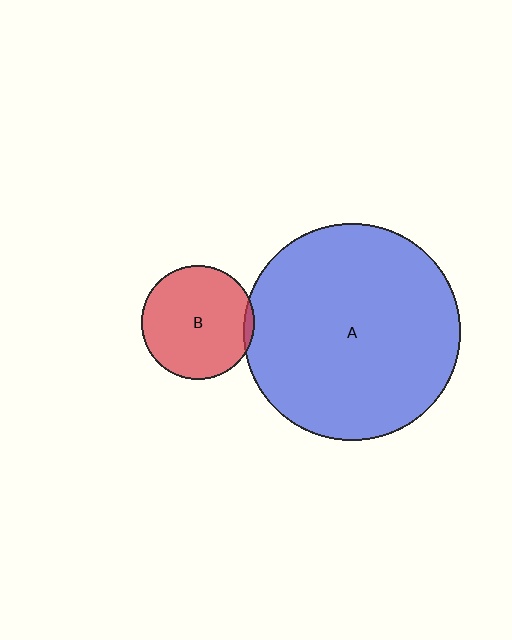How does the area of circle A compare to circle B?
Approximately 3.7 times.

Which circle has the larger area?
Circle A (blue).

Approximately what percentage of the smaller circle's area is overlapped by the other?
Approximately 5%.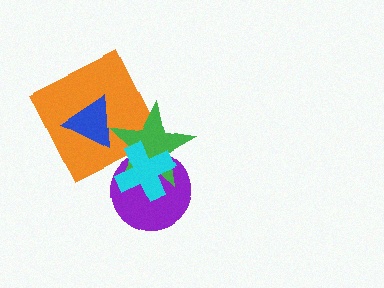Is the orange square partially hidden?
Yes, it is partially covered by another shape.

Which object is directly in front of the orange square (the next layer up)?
The green star is directly in front of the orange square.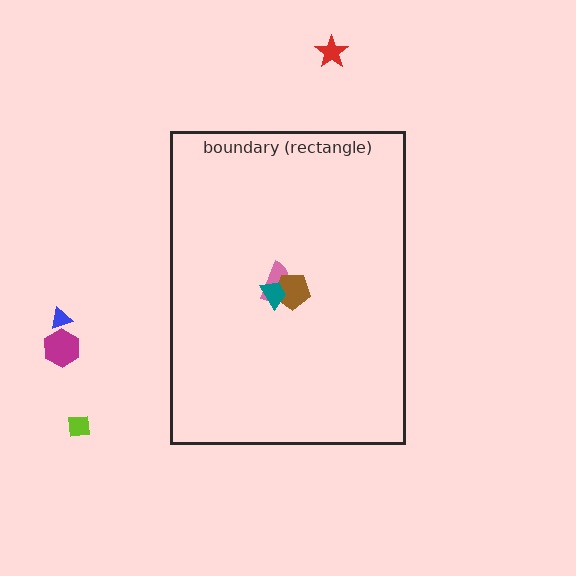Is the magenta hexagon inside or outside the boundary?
Outside.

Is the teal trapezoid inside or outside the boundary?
Inside.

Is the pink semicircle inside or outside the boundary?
Inside.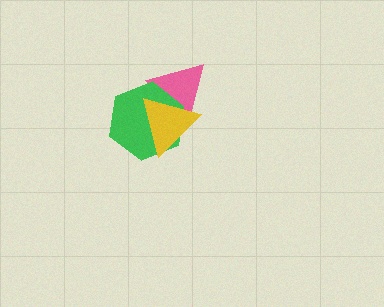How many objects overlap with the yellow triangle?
2 objects overlap with the yellow triangle.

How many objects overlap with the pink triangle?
2 objects overlap with the pink triangle.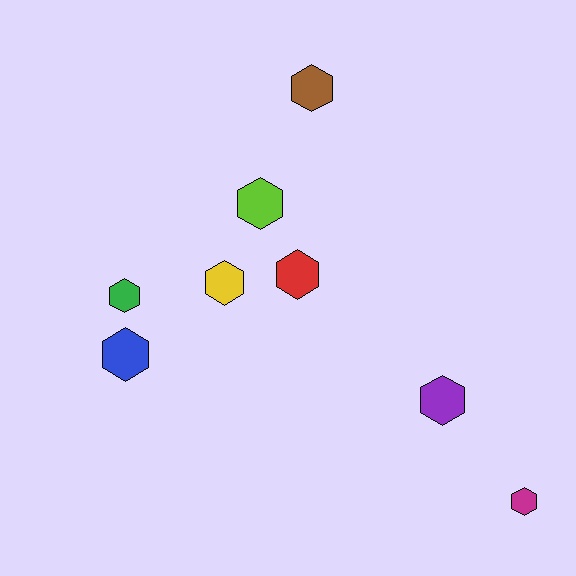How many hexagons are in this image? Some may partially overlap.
There are 8 hexagons.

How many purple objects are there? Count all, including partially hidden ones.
There is 1 purple object.